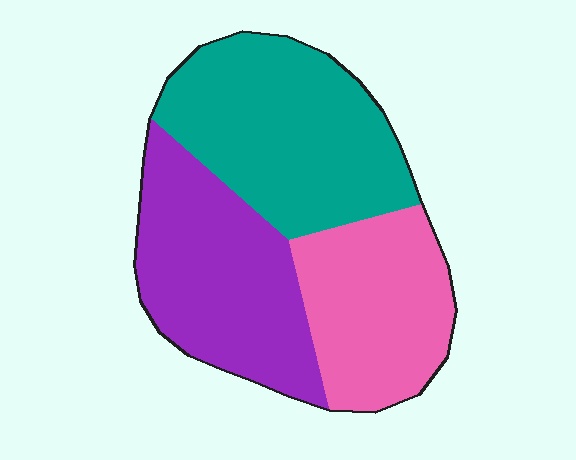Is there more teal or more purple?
Teal.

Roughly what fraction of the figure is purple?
Purple covers 34% of the figure.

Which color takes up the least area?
Pink, at roughly 30%.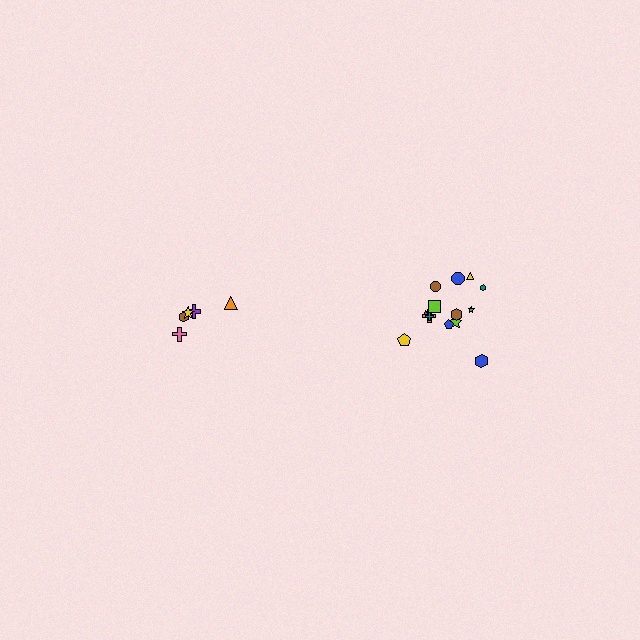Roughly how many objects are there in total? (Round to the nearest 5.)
Roughly 20 objects in total.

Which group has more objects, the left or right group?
The right group.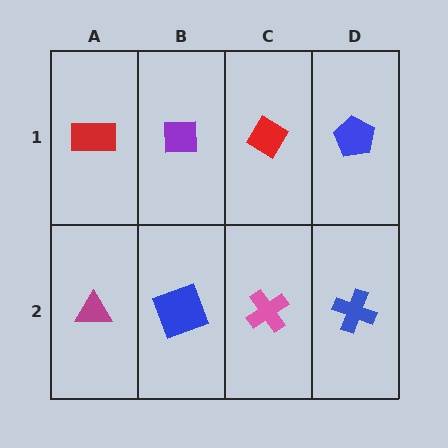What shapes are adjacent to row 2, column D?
A blue pentagon (row 1, column D), a pink cross (row 2, column C).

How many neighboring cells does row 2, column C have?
3.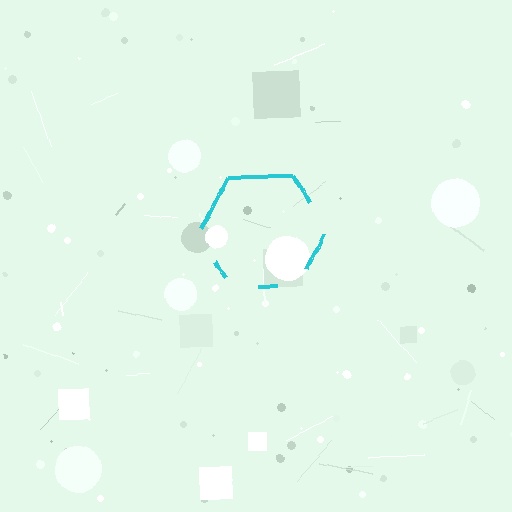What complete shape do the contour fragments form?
The contour fragments form a hexagon.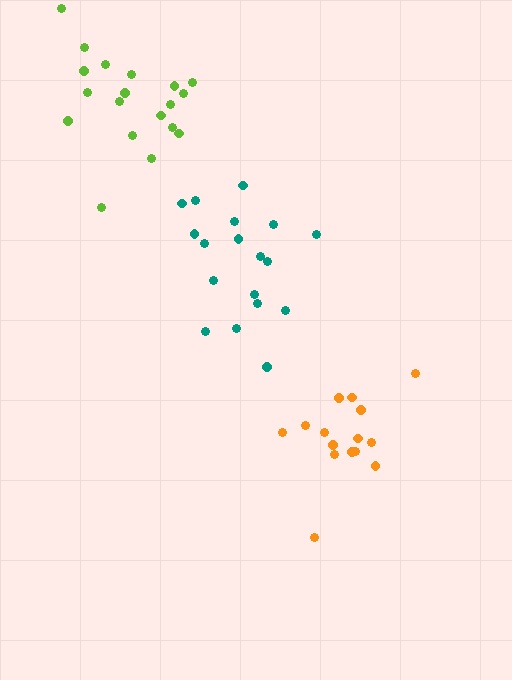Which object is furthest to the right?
The orange cluster is rightmost.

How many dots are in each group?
Group 1: 15 dots, Group 2: 18 dots, Group 3: 19 dots (52 total).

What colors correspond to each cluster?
The clusters are colored: orange, teal, lime.